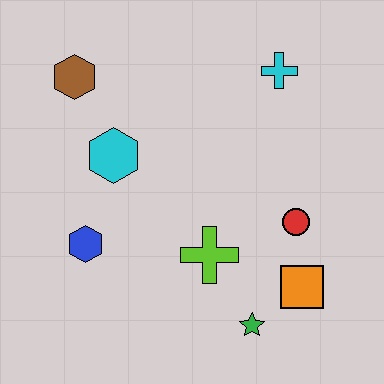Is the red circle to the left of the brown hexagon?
No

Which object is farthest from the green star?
The brown hexagon is farthest from the green star.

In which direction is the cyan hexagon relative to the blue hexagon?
The cyan hexagon is above the blue hexagon.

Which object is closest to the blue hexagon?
The cyan hexagon is closest to the blue hexagon.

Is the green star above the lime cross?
No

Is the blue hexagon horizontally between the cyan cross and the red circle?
No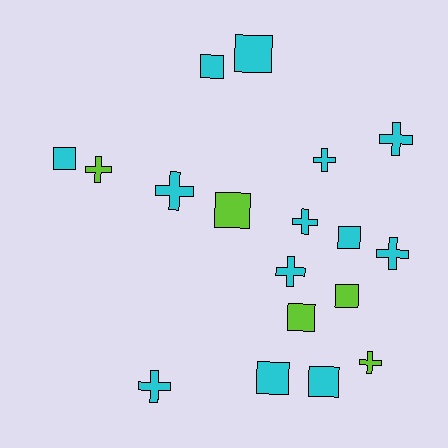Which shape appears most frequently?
Cross, with 9 objects.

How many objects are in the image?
There are 18 objects.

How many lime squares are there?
There are 3 lime squares.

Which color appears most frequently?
Cyan, with 13 objects.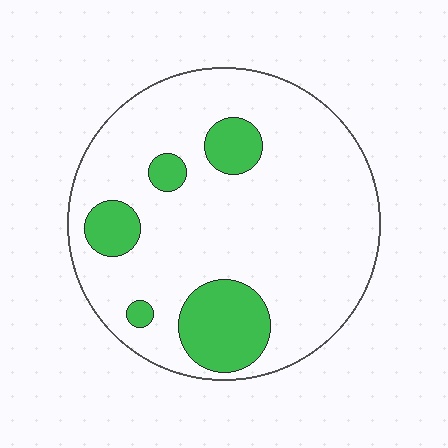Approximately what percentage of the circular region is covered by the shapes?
Approximately 20%.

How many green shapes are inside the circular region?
5.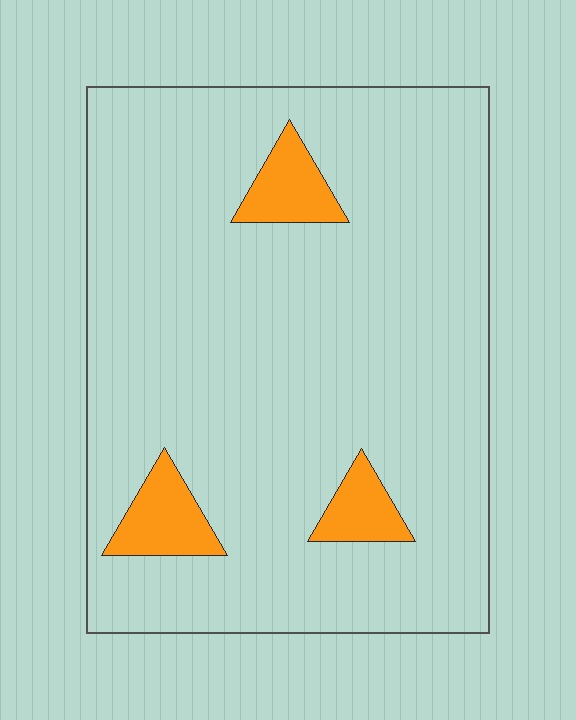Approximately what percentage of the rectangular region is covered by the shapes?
Approximately 10%.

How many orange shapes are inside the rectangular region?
3.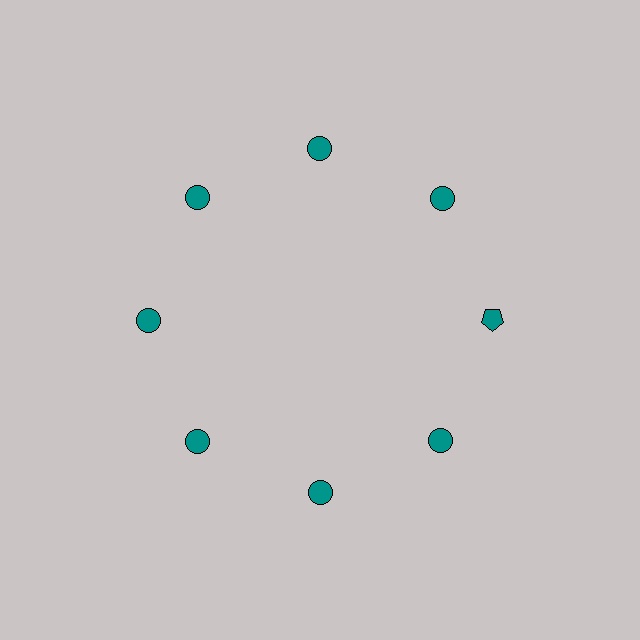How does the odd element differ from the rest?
It has a different shape: pentagon instead of circle.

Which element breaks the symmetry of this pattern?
The teal pentagon at roughly the 3 o'clock position breaks the symmetry. All other shapes are teal circles.